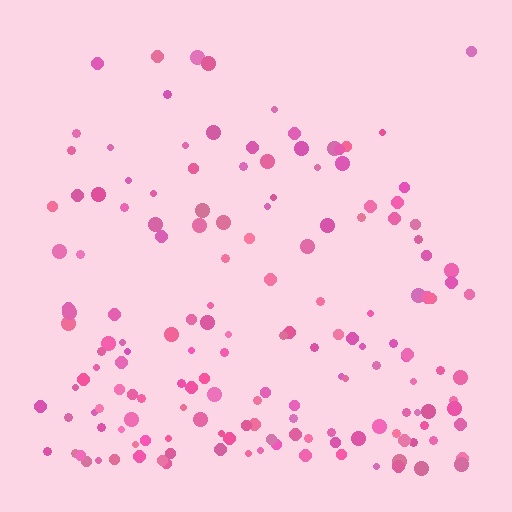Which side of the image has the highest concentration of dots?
The bottom.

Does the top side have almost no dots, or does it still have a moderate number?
Still a moderate number, just noticeably fewer than the bottom.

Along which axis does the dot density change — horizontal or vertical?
Vertical.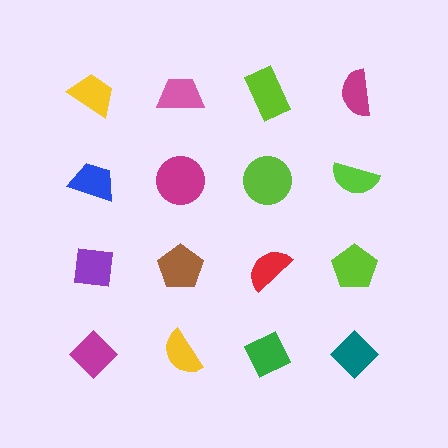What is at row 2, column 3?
A lime circle.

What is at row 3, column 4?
A lime pentagon.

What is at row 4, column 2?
A yellow semicircle.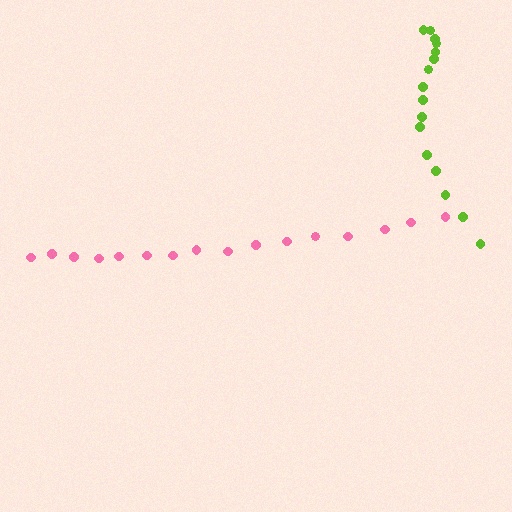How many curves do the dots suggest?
There are 2 distinct paths.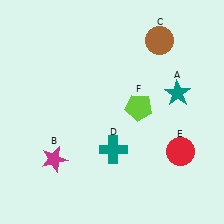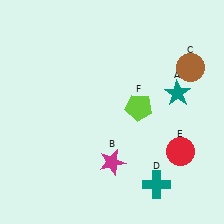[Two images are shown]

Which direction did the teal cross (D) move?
The teal cross (D) moved right.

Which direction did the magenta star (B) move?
The magenta star (B) moved right.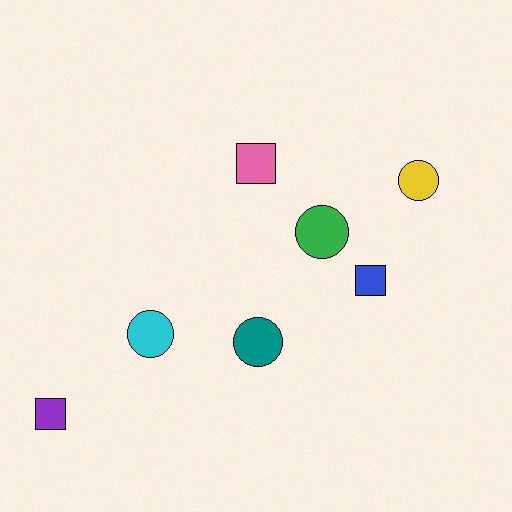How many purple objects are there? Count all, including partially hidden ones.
There is 1 purple object.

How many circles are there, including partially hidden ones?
There are 4 circles.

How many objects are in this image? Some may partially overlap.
There are 7 objects.